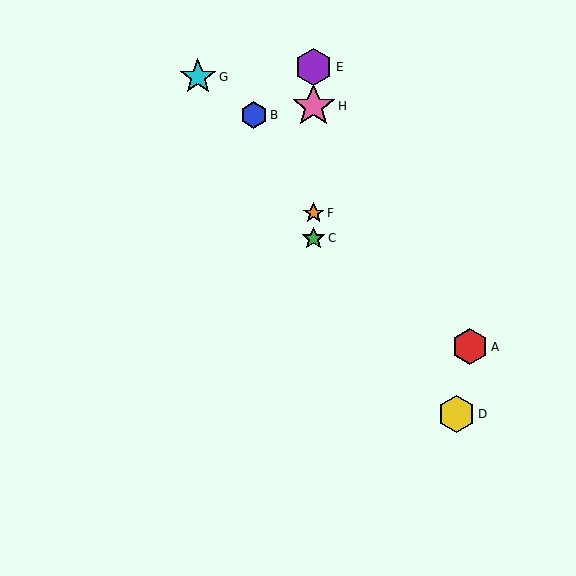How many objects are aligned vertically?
4 objects (C, E, F, H) are aligned vertically.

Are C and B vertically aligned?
No, C is at x≈314 and B is at x≈254.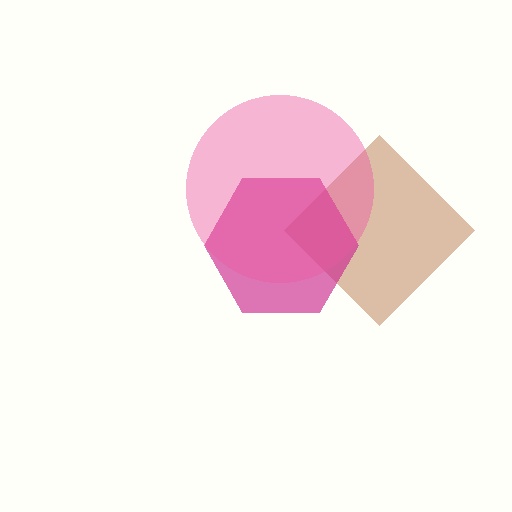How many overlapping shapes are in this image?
There are 3 overlapping shapes in the image.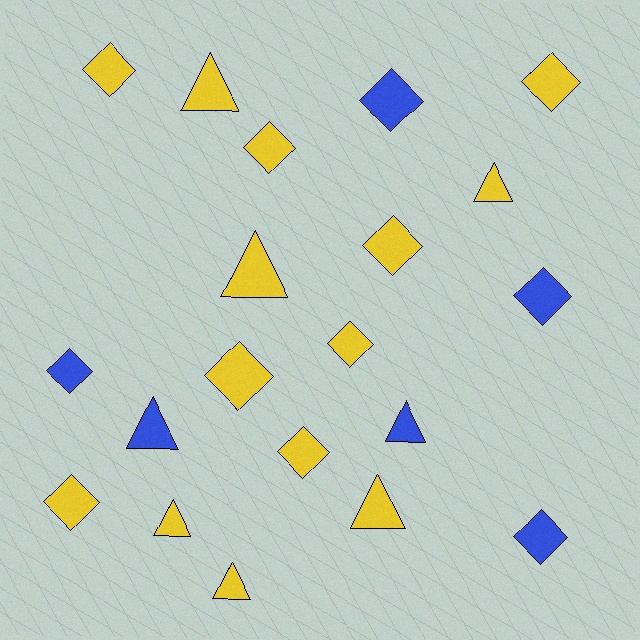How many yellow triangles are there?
There are 6 yellow triangles.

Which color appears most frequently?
Yellow, with 14 objects.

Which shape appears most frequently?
Diamond, with 12 objects.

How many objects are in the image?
There are 20 objects.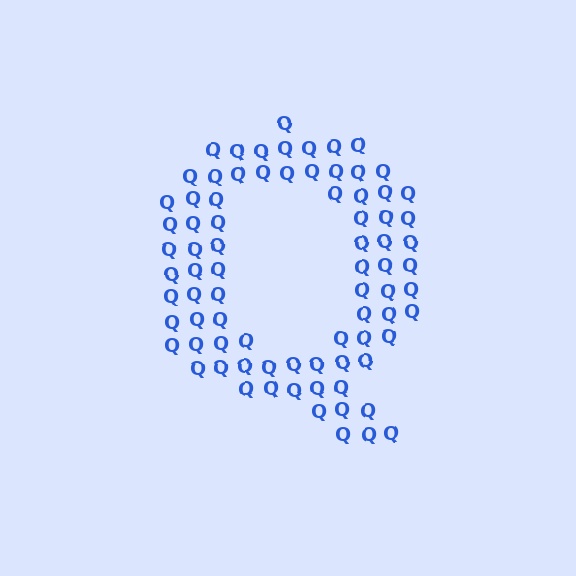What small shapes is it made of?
It is made of small letter Q's.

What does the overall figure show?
The overall figure shows the letter Q.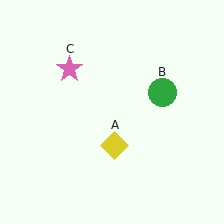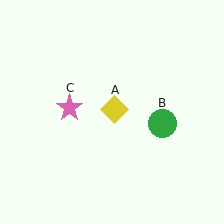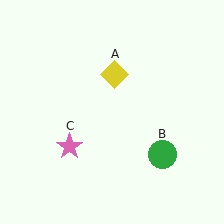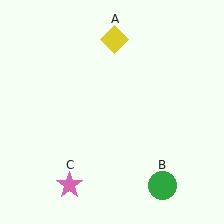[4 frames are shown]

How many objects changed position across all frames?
3 objects changed position: yellow diamond (object A), green circle (object B), pink star (object C).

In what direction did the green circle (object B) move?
The green circle (object B) moved down.